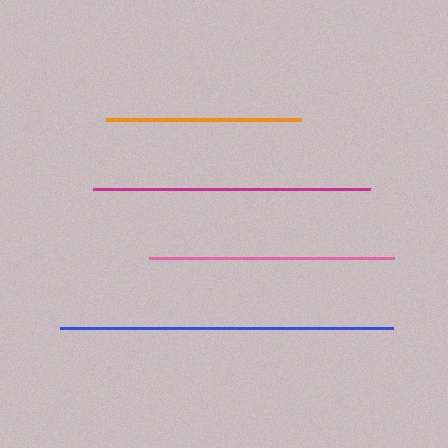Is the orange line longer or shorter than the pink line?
The pink line is longer than the orange line.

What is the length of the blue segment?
The blue segment is approximately 333 pixels long.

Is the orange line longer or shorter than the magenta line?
The magenta line is longer than the orange line.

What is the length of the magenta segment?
The magenta segment is approximately 277 pixels long.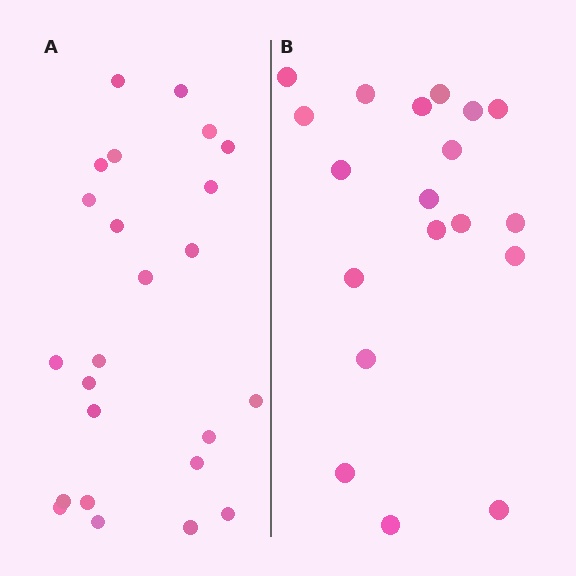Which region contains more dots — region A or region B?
Region A (the left region) has more dots.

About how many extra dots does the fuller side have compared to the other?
Region A has about 5 more dots than region B.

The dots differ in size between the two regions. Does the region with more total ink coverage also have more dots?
No. Region B has more total ink coverage because its dots are larger, but region A actually contains more individual dots. Total area can be misleading — the number of items is what matters here.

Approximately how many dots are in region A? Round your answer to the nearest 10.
About 20 dots. (The exact count is 24, which rounds to 20.)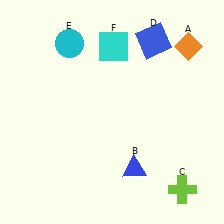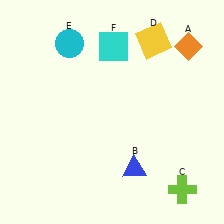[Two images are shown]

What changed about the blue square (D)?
In Image 1, D is blue. In Image 2, it changed to yellow.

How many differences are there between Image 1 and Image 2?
There is 1 difference between the two images.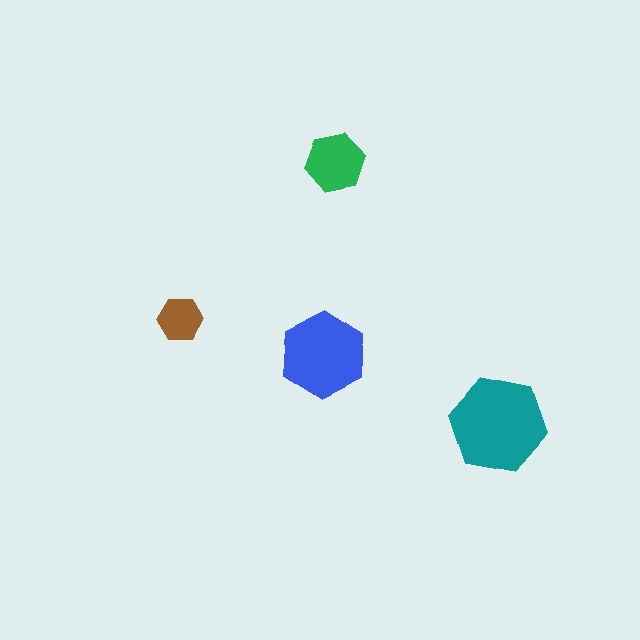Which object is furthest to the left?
The brown hexagon is leftmost.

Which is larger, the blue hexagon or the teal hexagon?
The teal one.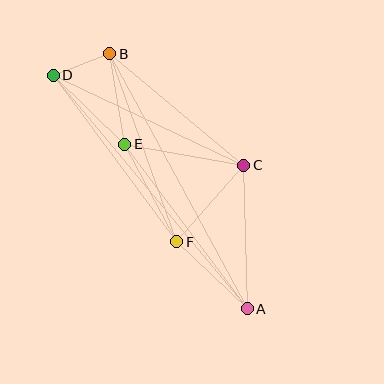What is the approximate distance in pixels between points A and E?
The distance between A and E is approximately 205 pixels.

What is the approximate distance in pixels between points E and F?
The distance between E and F is approximately 110 pixels.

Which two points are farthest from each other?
Points A and D are farthest from each other.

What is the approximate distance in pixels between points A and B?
The distance between A and B is approximately 289 pixels.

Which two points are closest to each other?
Points B and D are closest to each other.